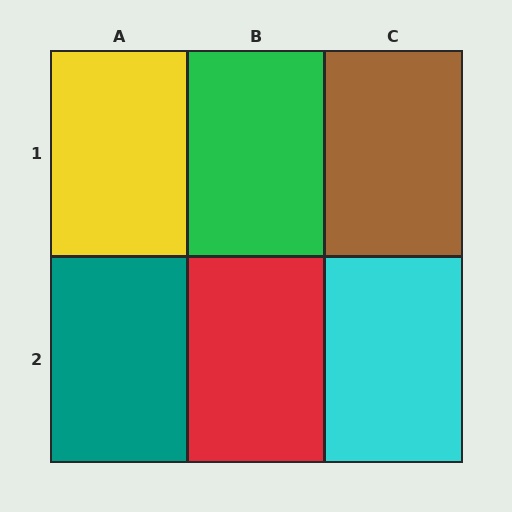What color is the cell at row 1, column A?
Yellow.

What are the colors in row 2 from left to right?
Teal, red, cyan.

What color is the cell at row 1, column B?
Green.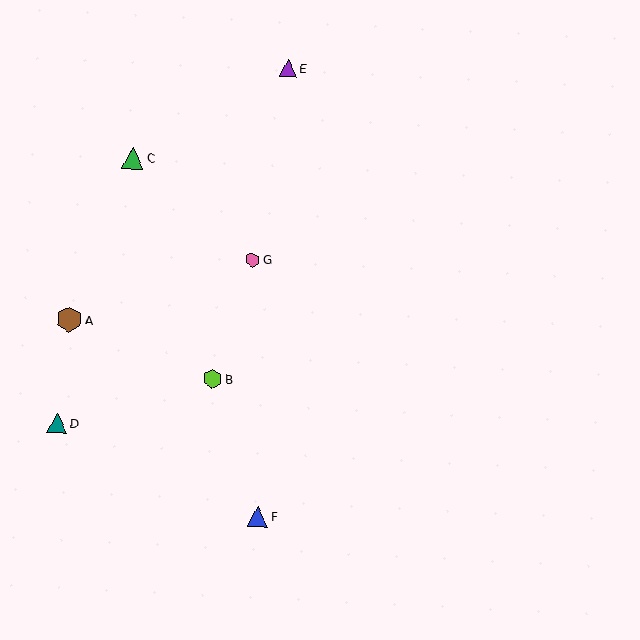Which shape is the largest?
The brown hexagon (labeled A) is the largest.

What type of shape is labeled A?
Shape A is a brown hexagon.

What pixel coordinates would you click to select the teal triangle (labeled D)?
Click at (57, 423) to select the teal triangle D.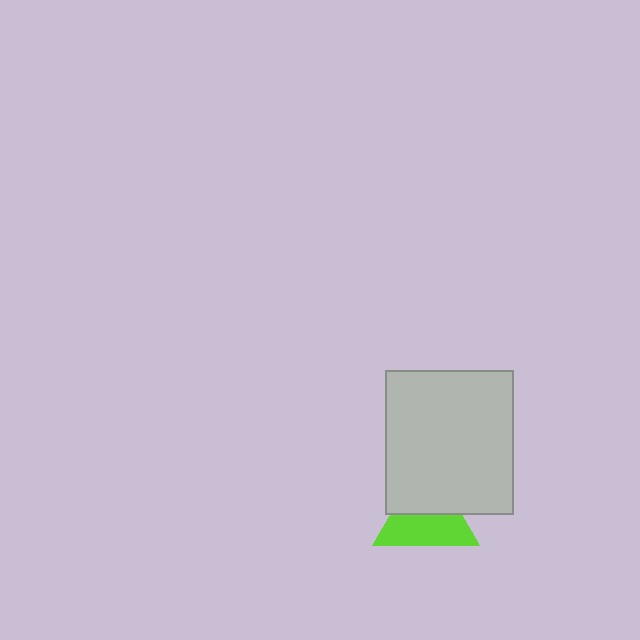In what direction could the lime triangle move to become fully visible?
The lime triangle could move down. That would shift it out from behind the light gray rectangle entirely.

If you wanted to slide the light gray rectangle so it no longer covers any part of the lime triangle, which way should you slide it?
Slide it up — that is the most direct way to separate the two shapes.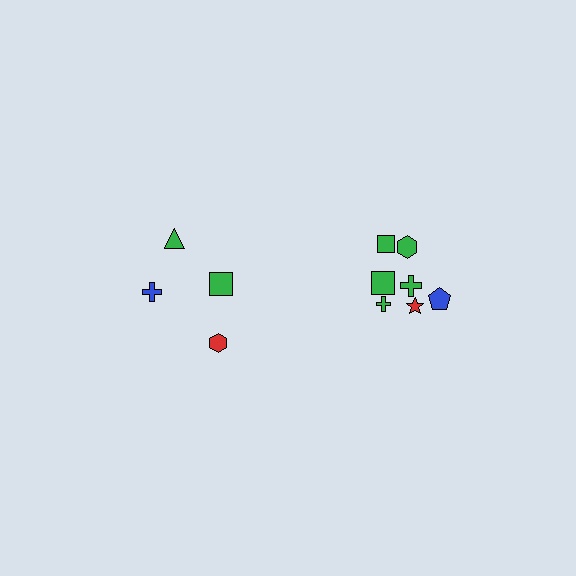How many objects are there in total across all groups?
There are 11 objects.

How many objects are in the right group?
There are 7 objects.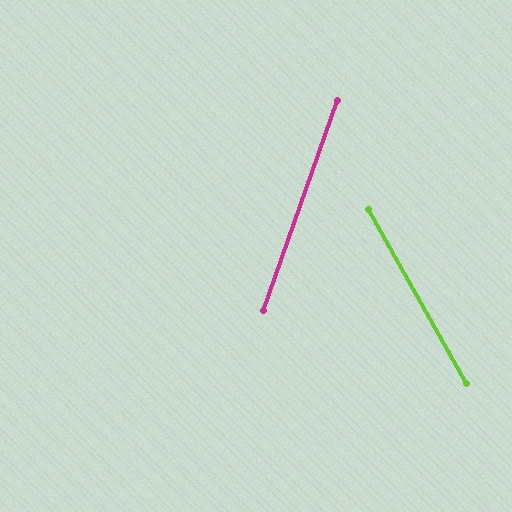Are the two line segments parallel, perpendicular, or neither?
Neither parallel nor perpendicular — they differ by about 49°.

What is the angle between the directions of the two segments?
Approximately 49 degrees.